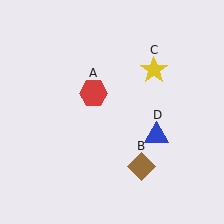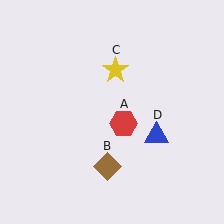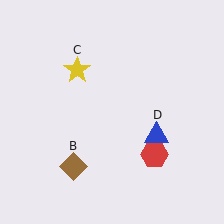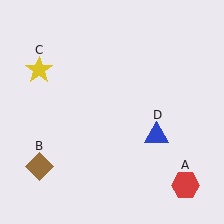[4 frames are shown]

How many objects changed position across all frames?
3 objects changed position: red hexagon (object A), brown diamond (object B), yellow star (object C).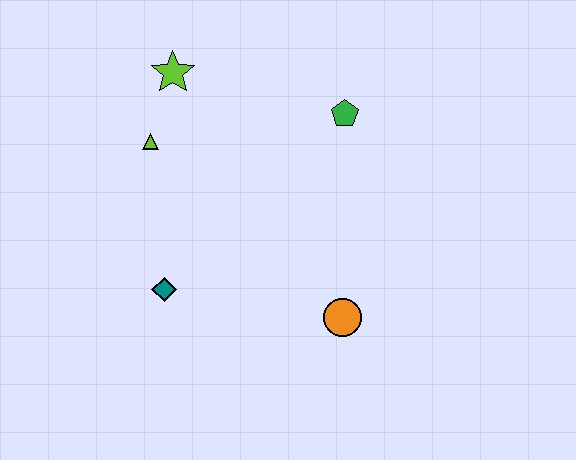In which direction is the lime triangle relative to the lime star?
The lime triangle is below the lime star.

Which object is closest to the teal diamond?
The lime triangle is closest to the teal diamond.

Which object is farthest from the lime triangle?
The orange circle is farthest from the lime triangle.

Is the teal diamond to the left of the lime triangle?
No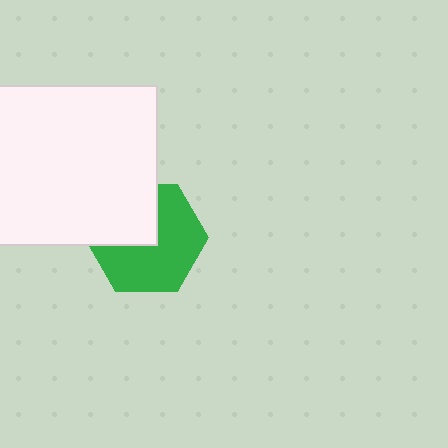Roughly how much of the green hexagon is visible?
About half of it is visible (roughly 64%).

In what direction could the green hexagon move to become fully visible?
The green hexagon could move toward the lower-right. That would shift it out from behind the white square entirely.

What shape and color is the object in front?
The object in front is a white square.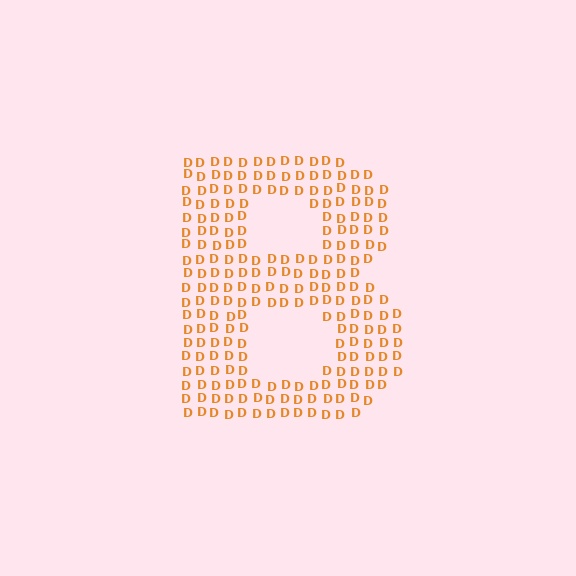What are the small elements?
The small elements are letter D's.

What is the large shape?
The large shape is the letter B.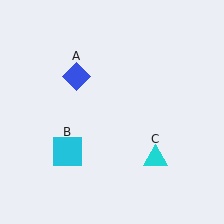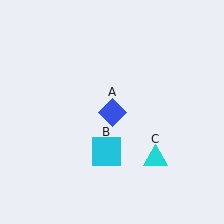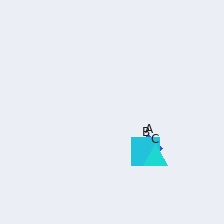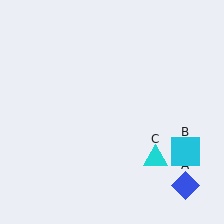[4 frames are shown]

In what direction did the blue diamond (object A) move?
The blue diamond (object A) moved down and to the right.